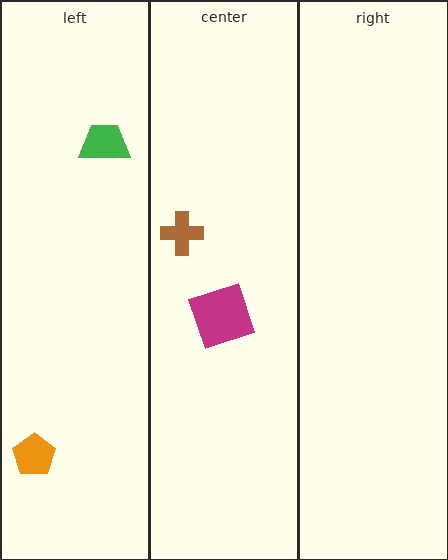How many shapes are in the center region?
2.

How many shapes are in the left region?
2.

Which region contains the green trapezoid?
The left region.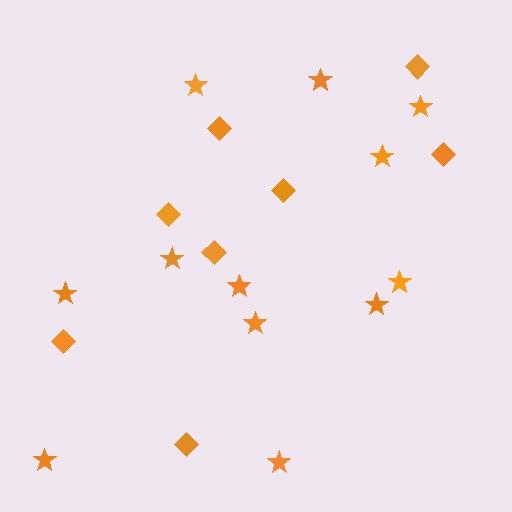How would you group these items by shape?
There are 2 groups: one group of stars (12) and one group of diamonds (8).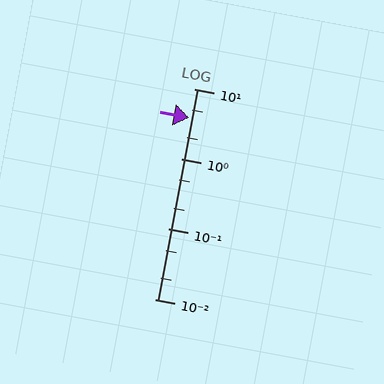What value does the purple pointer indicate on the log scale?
The pointer indicates approximately 3.9.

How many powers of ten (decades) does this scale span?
The scale spans 3 decades, from 0.01 to 10.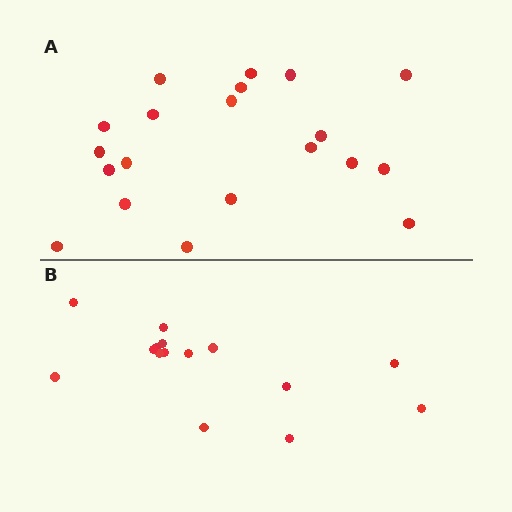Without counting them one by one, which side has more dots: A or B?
Region A (the top region) has more dots.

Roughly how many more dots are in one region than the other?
Region A has about 5 more dots than region B.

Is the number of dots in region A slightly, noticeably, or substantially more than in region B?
Region A has noticeably more, but not dramatically so. The ratio is roughly 1.3 to 1.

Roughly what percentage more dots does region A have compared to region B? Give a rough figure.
About 35% more.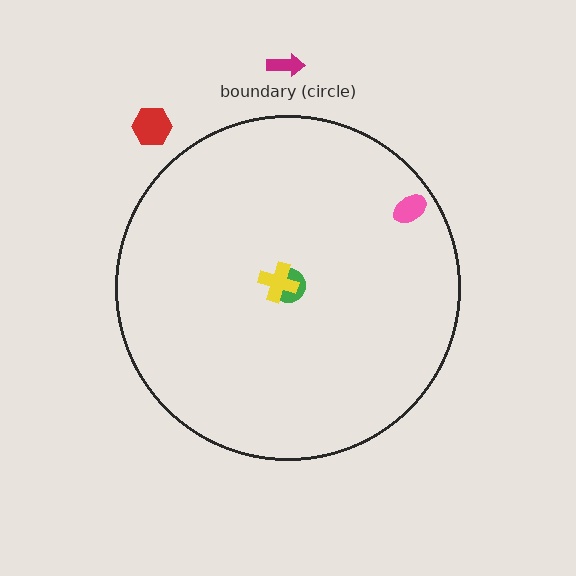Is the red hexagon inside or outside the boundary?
Outside.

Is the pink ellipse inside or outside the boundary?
Inside.